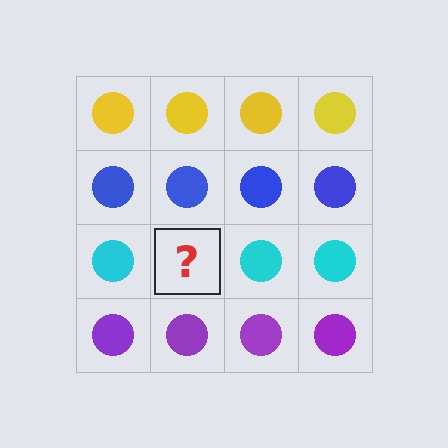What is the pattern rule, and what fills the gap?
The rule is that each row has a consistent color. The gap should be filled with a cyan circle.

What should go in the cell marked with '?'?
The missing cell should contain a cyan circle.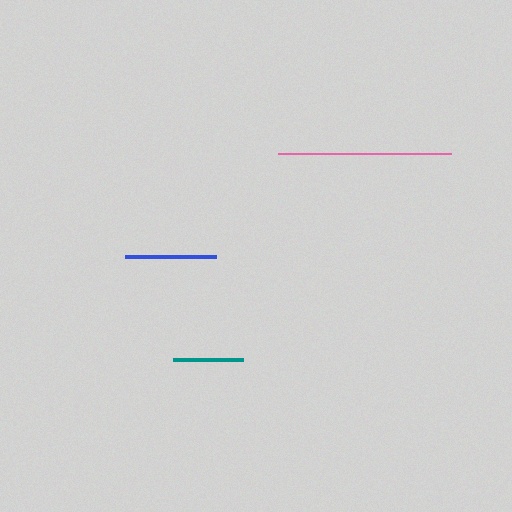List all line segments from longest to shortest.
From longest to shortest: pink, blue, teal.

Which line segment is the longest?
The pink line is the longest at approximately 174 pixels.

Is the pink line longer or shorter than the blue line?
The pink line is longer than the blue line.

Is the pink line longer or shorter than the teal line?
The pink line is longer than the teal line.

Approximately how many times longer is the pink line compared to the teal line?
The pink line is approximately 2.5 times the length of the teal line.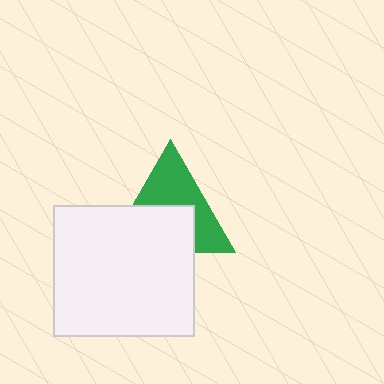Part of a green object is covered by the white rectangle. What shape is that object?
It is a triangle.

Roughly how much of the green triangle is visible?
About half of it is visible (roughly 51%).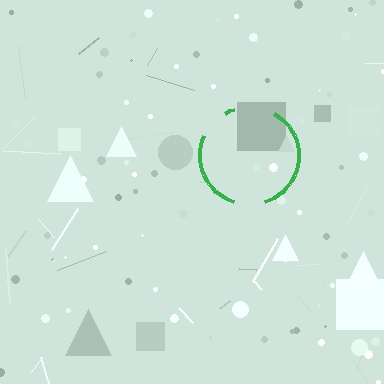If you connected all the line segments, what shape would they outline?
They would outline a circle.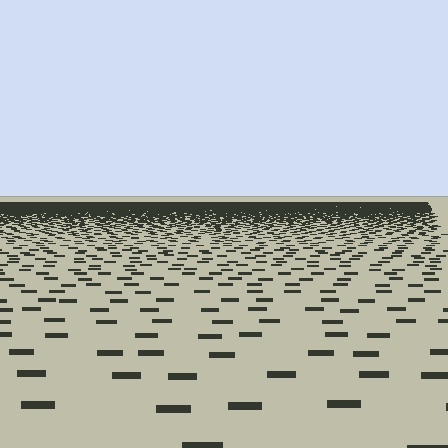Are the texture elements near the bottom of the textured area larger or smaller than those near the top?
Larger. Near the bottom, elements are closer to the viewer and appear at a bigger on-screen size.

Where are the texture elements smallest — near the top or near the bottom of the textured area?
Near the top.